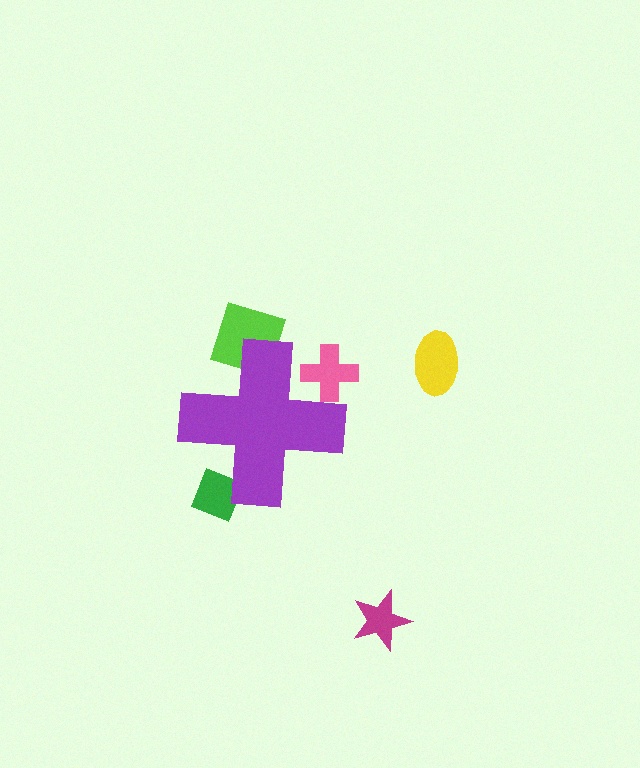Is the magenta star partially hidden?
No, the magenta star is fully visible.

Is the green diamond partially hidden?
Yes, the green diamond is partially hidden behind the purple cross.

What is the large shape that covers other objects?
A purple cross.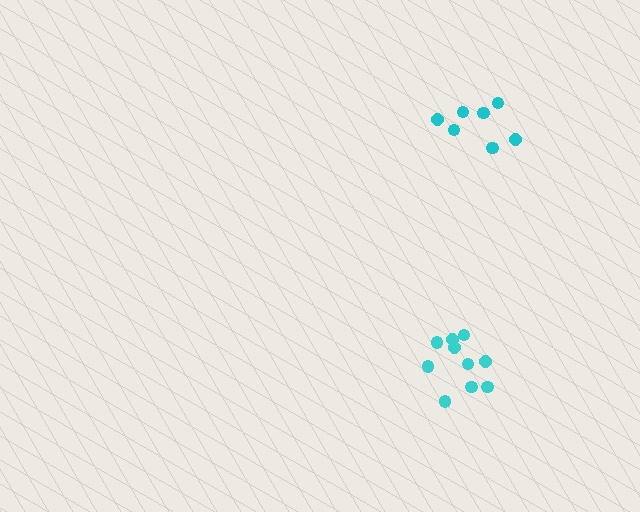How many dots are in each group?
Group 1: 7 dots, Group 2: 10 dots (17 total).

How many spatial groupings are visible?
There are 2 spatial groupings.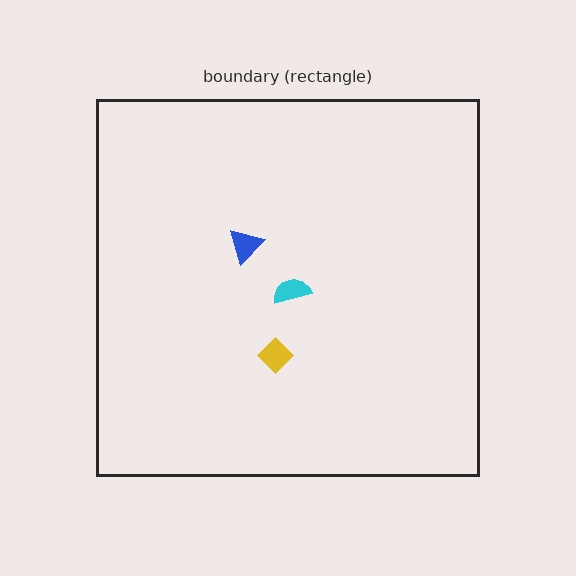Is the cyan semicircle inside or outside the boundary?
Inside.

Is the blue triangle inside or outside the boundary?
Inside.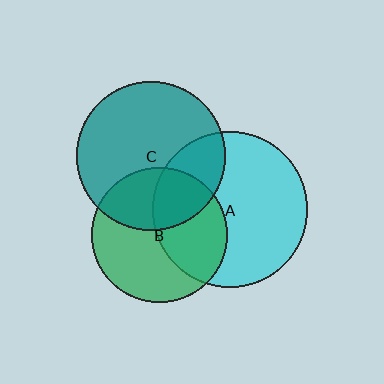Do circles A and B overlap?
Yes.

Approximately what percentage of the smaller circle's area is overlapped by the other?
Approximately 45%.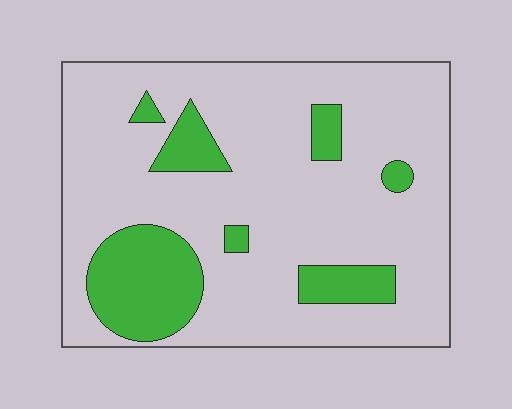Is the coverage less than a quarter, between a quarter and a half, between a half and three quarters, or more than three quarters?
Less than a quarter.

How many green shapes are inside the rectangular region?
7.